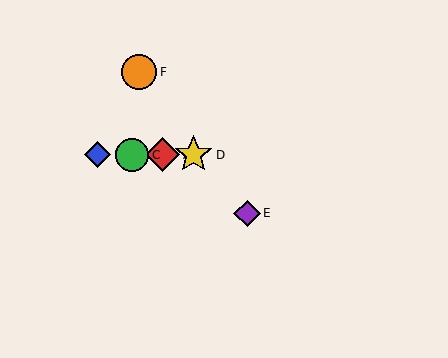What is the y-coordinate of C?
Object C is at y≈155.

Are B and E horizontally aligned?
No, B is at y≈155 and E is at y≈213.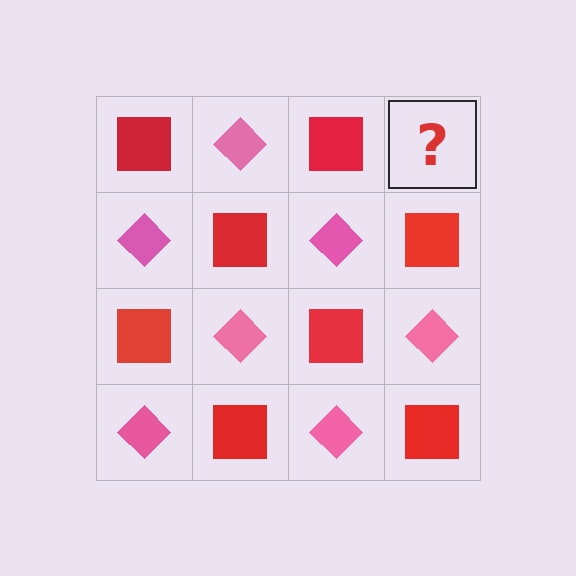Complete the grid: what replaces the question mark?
The question mark should be replaced with a pink diamond.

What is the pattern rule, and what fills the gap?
The rule is that it alternates red square and pink diamond in a checkerboard pattern. The gap should be filled with a pink diamond.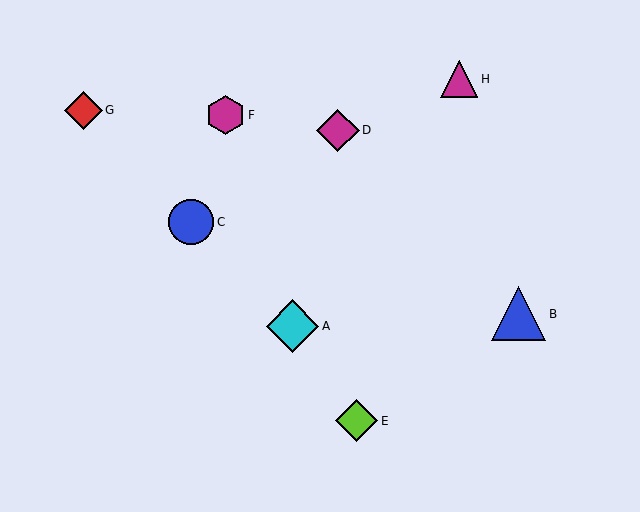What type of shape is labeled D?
Shape D is a magenta diamond.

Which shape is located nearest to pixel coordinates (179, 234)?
The blue circle (labeled C) at (191, 222) is nearest to that location.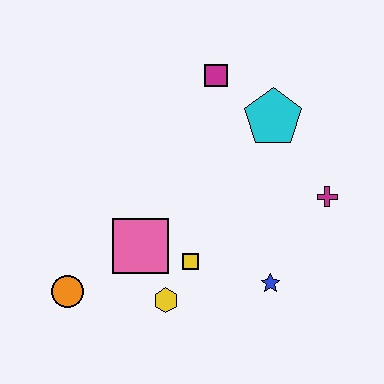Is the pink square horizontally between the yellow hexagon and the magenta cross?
No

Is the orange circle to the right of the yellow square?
No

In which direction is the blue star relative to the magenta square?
The blue star is below the magenta square.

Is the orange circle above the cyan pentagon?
No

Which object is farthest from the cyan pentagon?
The orange circle is farthest from the cyan pentagon.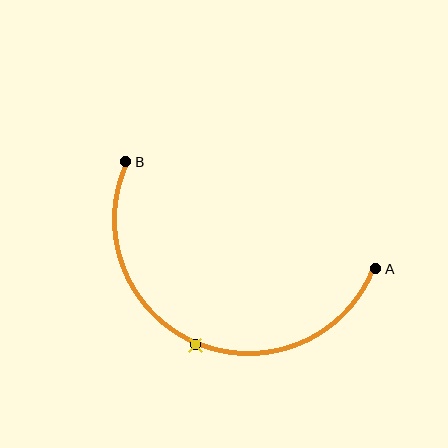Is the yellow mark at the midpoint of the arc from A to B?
Yes. The yellow mark lies on the arc at equal arc-length from both A and B — it is the arc midpoint.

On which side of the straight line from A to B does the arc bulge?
The arc bulges below the straight line connecting A and B.